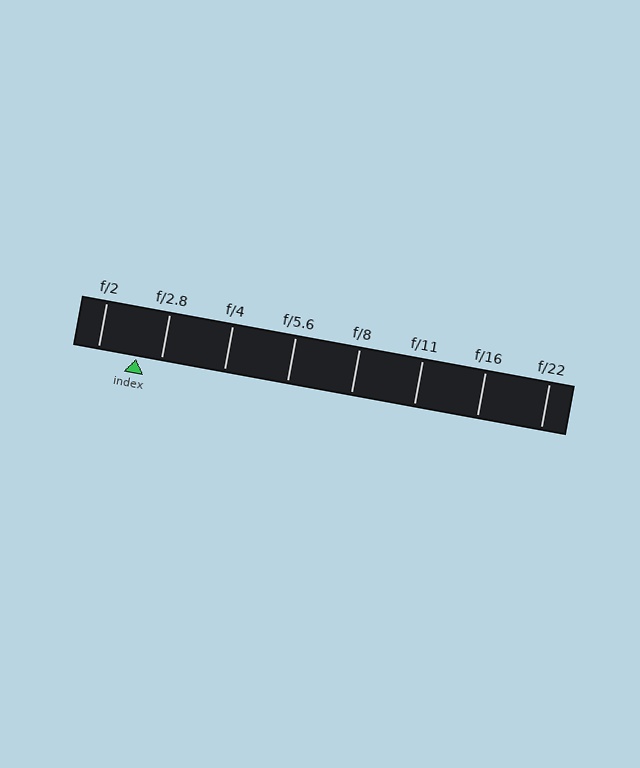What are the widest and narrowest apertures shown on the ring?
The widest aperture shown is f/2 and the narrowest is f/22.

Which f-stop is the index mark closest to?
The index mark is closest to f/2.8.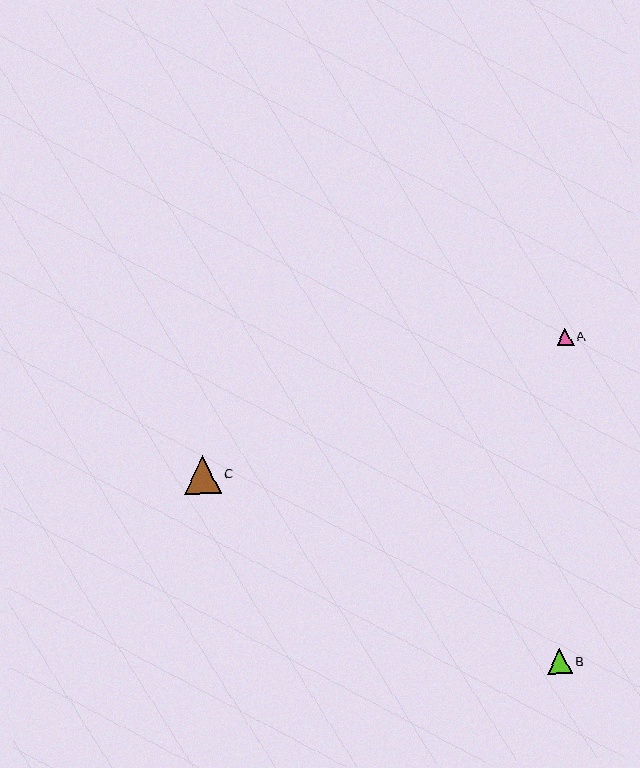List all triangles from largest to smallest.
From largest to smallest: C, B, A.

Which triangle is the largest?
Triangle C is the largest with a size of approximately 38 pixels.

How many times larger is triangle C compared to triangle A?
Triangle C is approximately 2.2 times the size of triangle A.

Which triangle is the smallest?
Triangle A is the smallest with a size of approximately 17 pixels.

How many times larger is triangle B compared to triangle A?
Triangle B is approximately 1.4 times the size of triangle A.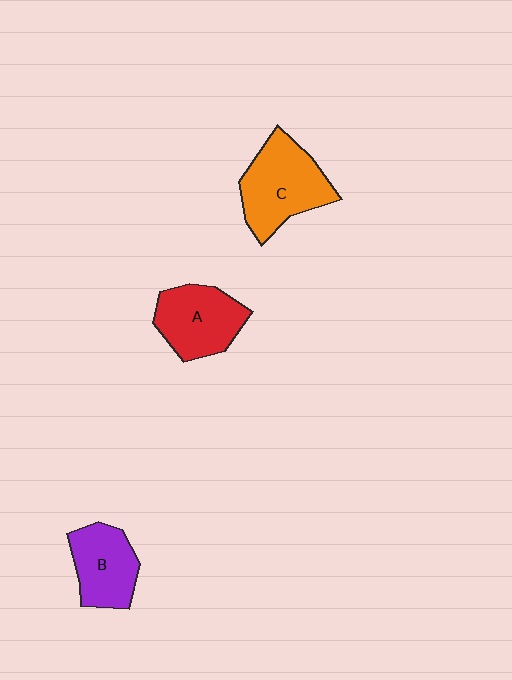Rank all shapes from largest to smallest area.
From largest to smallest: C (orange), A (red), B (purple).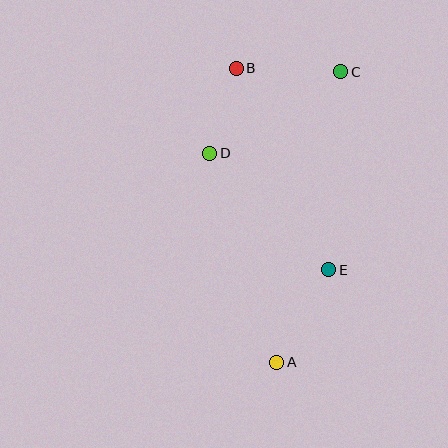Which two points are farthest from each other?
Points A and C are farthest from each other.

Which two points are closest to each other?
Points B and D are closest to each other.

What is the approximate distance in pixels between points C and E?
The distance between C and E is approximately 198 pixels.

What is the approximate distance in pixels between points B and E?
The distance between B and E is approximately 222 pixels.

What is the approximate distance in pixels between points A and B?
The distance between A and B is approximately 297 pixels.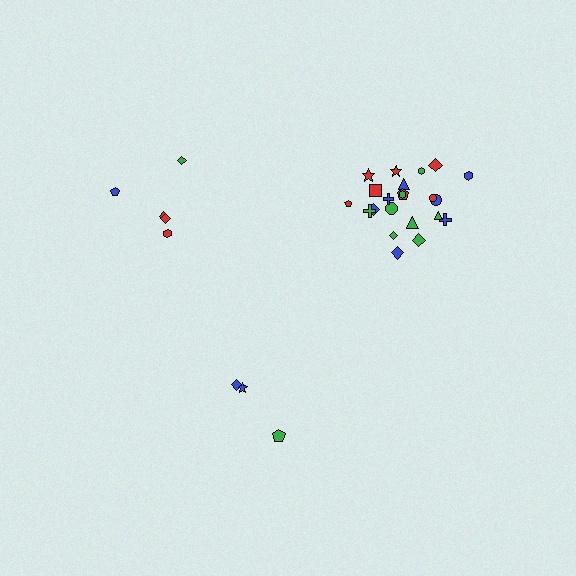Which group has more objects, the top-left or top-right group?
The top-right group.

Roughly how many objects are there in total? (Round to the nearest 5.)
Roughly 30 objects in total.